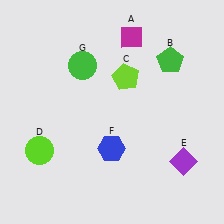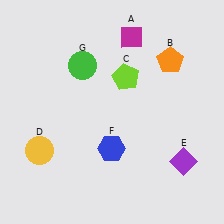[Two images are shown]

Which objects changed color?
B changed from green to orange. D changed from lime to yellow.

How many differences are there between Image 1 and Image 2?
There are 2 differences between the two images.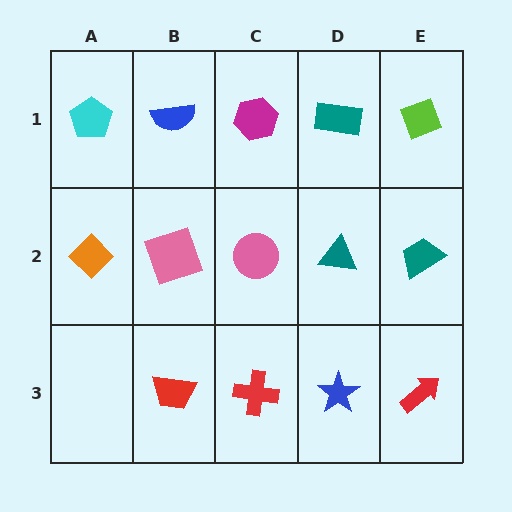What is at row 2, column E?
A teal trapezoid.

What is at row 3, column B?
A red trapezoid.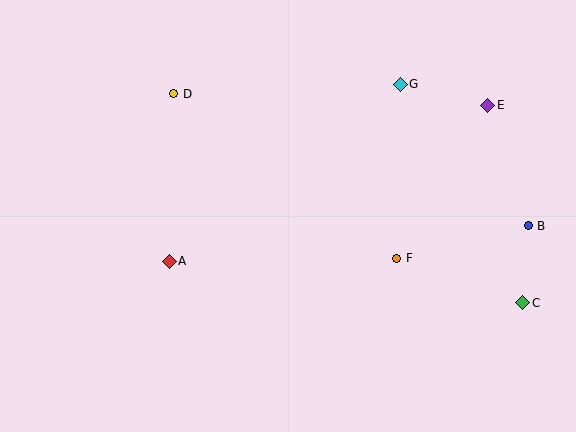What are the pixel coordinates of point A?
Point A is at (169, 261).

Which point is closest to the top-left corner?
Point D is closest to the top-left corner.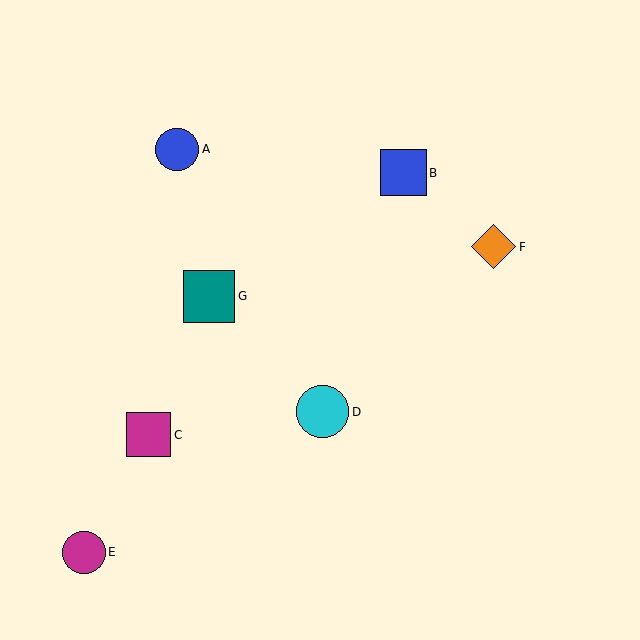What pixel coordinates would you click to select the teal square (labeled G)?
Click at (209, 296) to select the teal square G.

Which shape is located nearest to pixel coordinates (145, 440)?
The magenta square (labeled C) at (148, 435) is nearest to that location.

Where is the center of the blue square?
The center of the blue square is at (403, 173).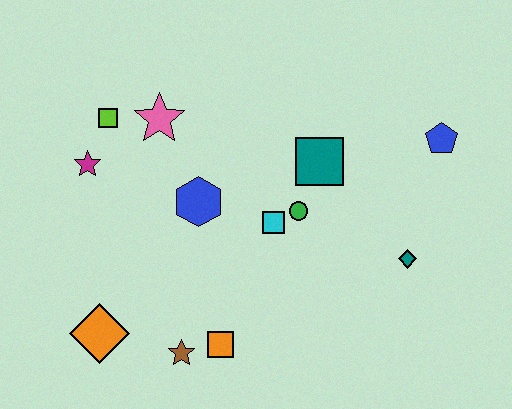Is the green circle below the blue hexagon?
Yes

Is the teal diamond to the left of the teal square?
No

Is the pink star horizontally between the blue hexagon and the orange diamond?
Yes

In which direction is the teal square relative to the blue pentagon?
The teal square is to the left of the blue pentagon.